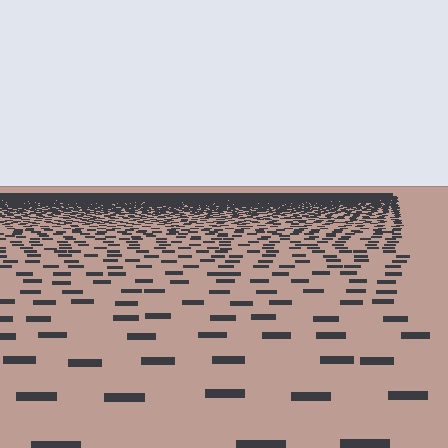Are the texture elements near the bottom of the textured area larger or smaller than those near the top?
Larger. Near the bottom, elements are closer to the viewer and appear at a bigger on-screen size.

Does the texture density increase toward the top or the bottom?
Density increases toward the top.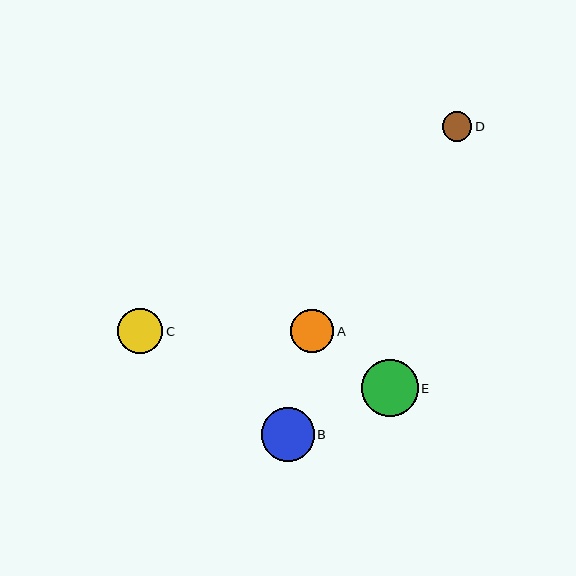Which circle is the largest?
Circle E is the largest with a size of approximately 57 pixels.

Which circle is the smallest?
Circle D is the smallest with a size of approximately 30 pixels.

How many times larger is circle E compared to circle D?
Circle E is approximately 1.9 times the size of circle D.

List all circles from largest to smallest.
From largest to smallest: E, B, C, A, D.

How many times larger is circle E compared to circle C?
Circle E is approximately 1.3 times the size of circle C.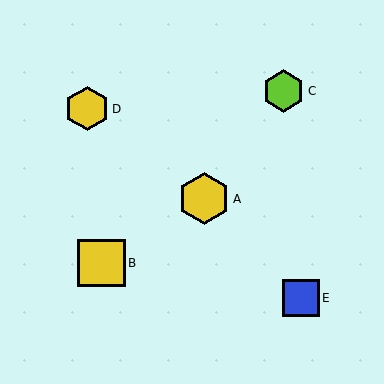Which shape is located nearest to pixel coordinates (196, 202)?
The yellow hexagon (labeled A) at (204, 199) is nearest to that location.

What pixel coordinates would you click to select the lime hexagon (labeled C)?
Click at (283, 91) to select the lime hexagon C.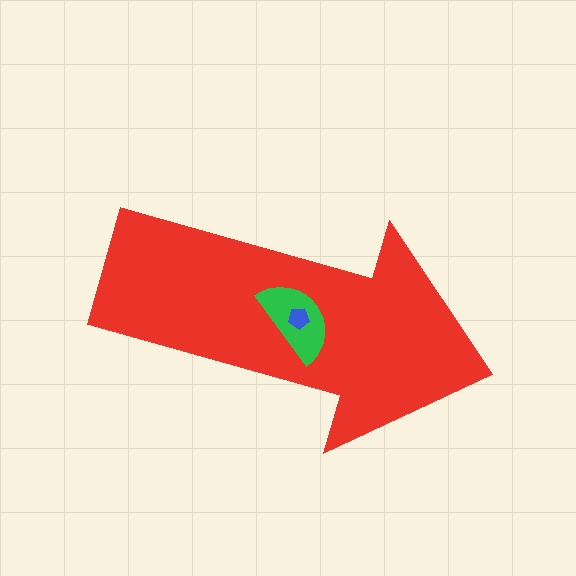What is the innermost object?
The blue pentagon.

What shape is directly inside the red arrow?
The green semicircle.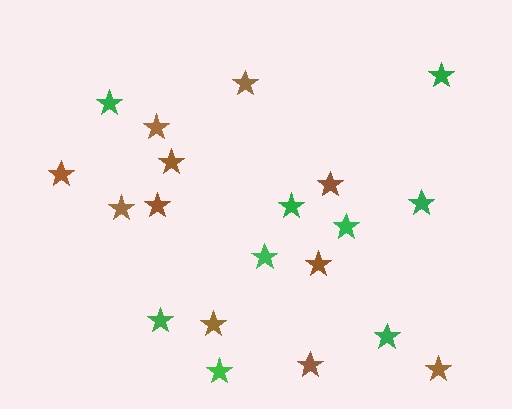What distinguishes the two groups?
There are 2 groups: one group of green stars (9) and one group of brown stars (11).